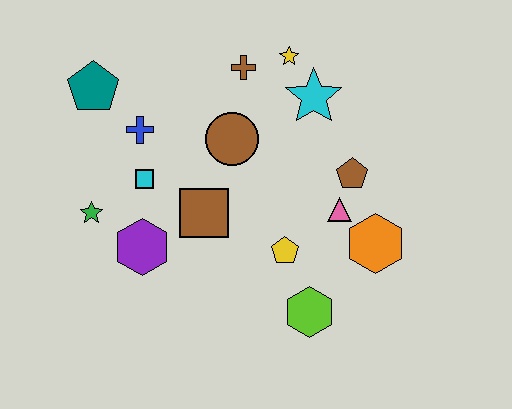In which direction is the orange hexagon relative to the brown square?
The orange hexagon is to the right of the brown square.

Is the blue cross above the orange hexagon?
Yes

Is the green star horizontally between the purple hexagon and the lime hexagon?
No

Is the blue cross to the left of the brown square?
Yes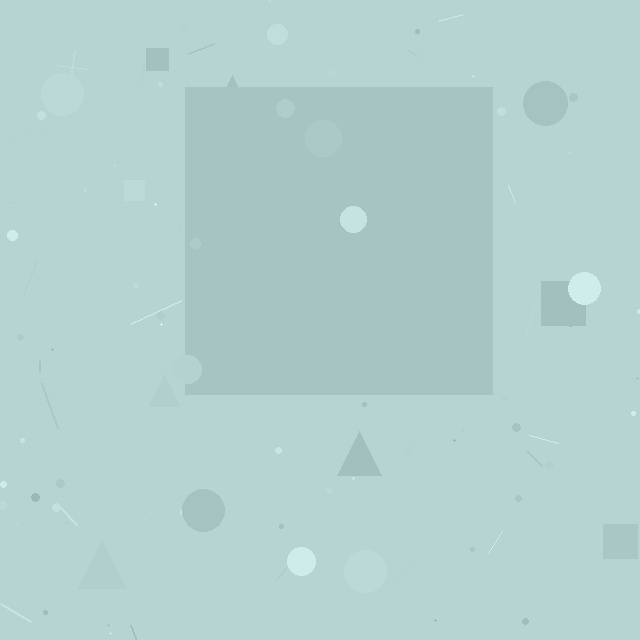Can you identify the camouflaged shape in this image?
The camouflaged shape is a square.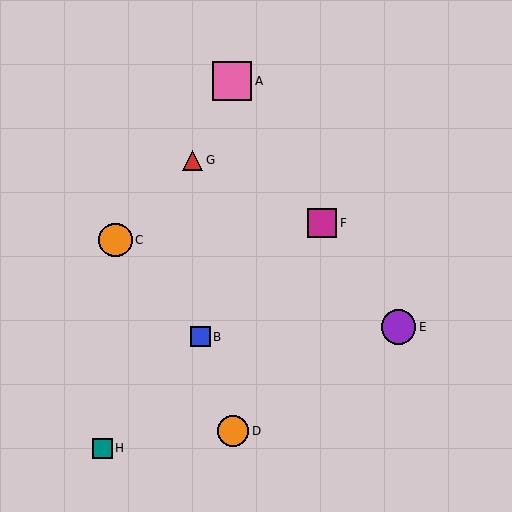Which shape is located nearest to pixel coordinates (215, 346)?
The blue square (labeled B) at (200, 337) is nearest to that location.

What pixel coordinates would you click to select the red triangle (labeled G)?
Click at (193, 160) to select the red triangle G.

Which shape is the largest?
The pink square (labeled A) is the largest.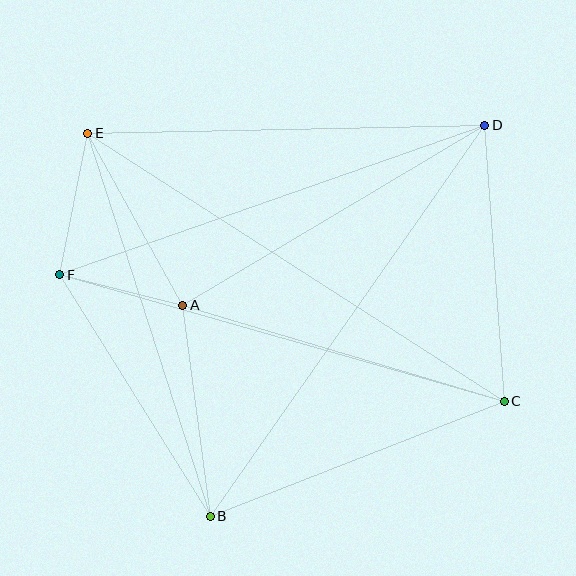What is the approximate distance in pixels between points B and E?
The distance between B and E is approximately 402 pixels.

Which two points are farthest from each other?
Points C and E are farthest from each other.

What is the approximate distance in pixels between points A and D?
The distance between A and D is approximately 351 pixels.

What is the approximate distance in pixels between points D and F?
The distance between D and F is approximately 450 pixels.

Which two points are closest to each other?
Points A and F are closest to each other.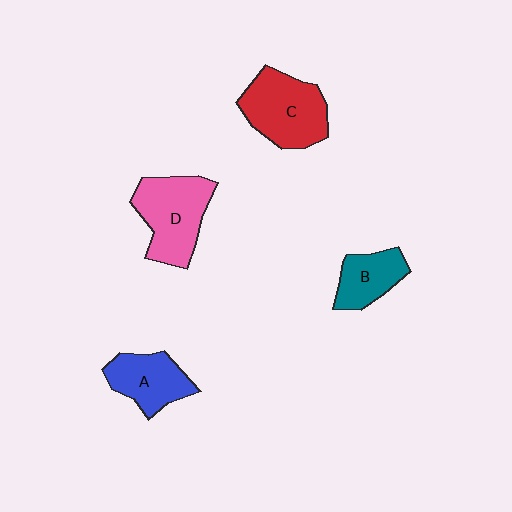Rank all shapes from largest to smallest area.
From largest to smallest: C (red), D (pink), A (blue), B (teal).